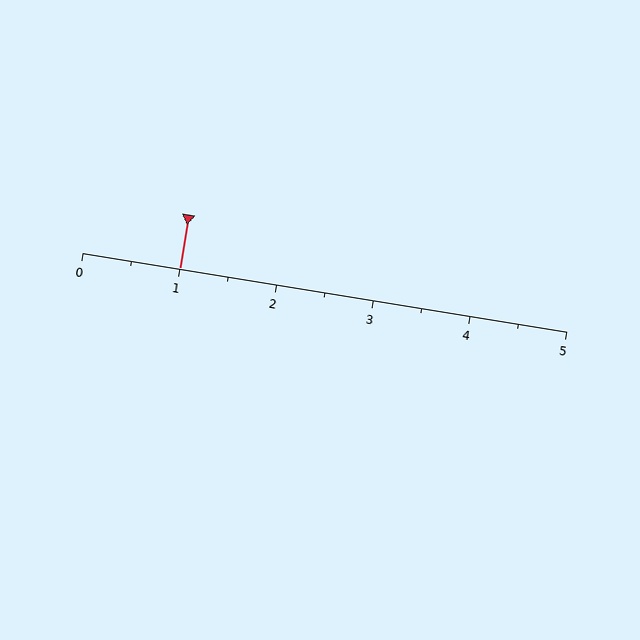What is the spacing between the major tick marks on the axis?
The major ticks are spaced 1 apart.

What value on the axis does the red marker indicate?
The marker indicates approximately 1.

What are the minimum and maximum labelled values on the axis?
The axis runs from 0 to 5.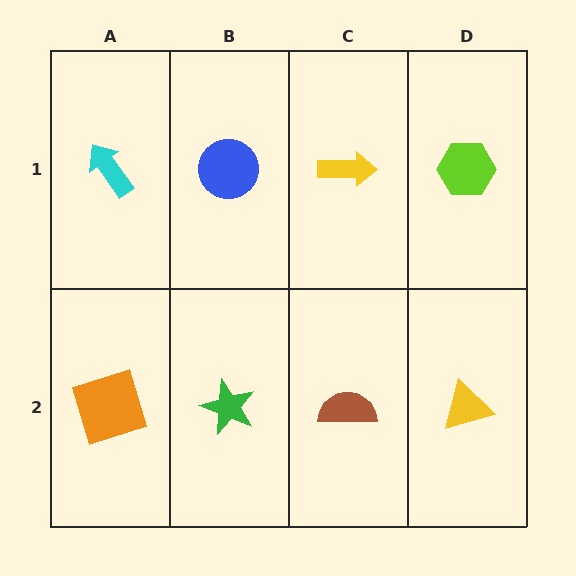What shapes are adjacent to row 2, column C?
A yellow arrow (row 1, column C), a green star (row 2, column B), a yellow triangle (row 2, column D).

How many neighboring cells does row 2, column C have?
3.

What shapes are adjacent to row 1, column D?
A yellow triangle (row 2, column D), a yellow arrow (row 1, column C).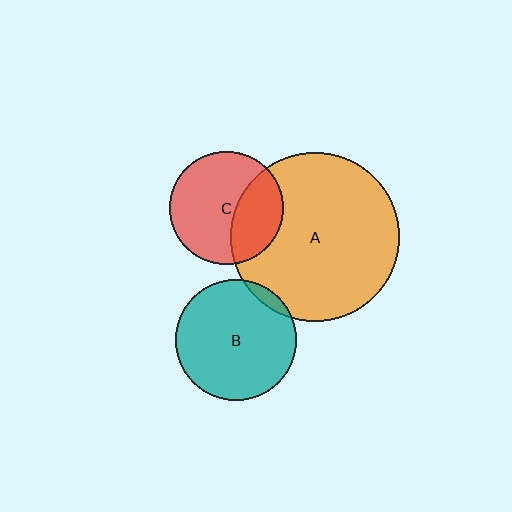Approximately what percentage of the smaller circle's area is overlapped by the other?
Approximately 35%.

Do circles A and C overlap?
Yes.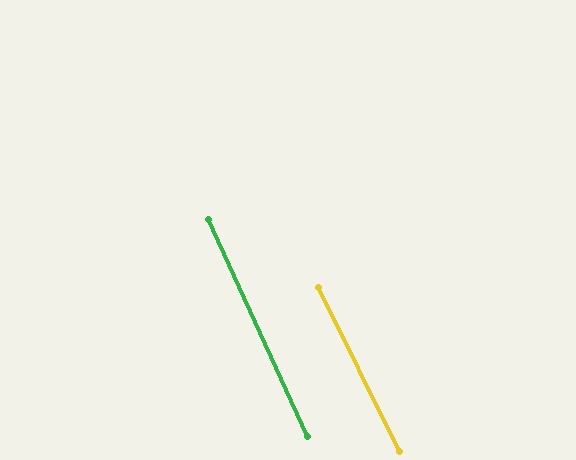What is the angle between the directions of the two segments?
Approximately 2 degrees.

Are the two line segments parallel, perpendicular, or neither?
Parallel — their directions differ by only 1.6°.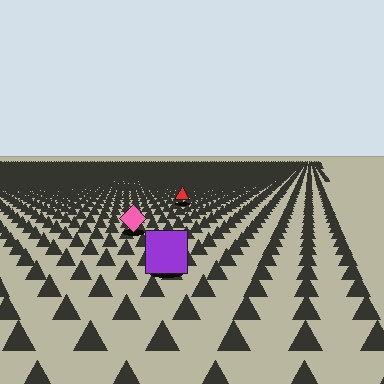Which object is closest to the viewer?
The purple square is closest. The texture marks near it are larger and more spread out.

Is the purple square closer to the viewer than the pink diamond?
Yes. The purple square is closer — you can tell from the texture gradient: the ground texture is coarser near it.